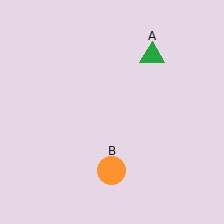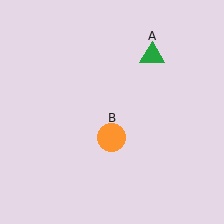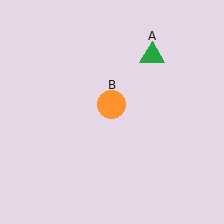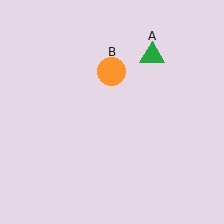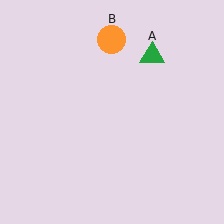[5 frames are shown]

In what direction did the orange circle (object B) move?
The orange circle (object B) moved up.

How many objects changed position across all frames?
1 object changed position: orange circle (object B).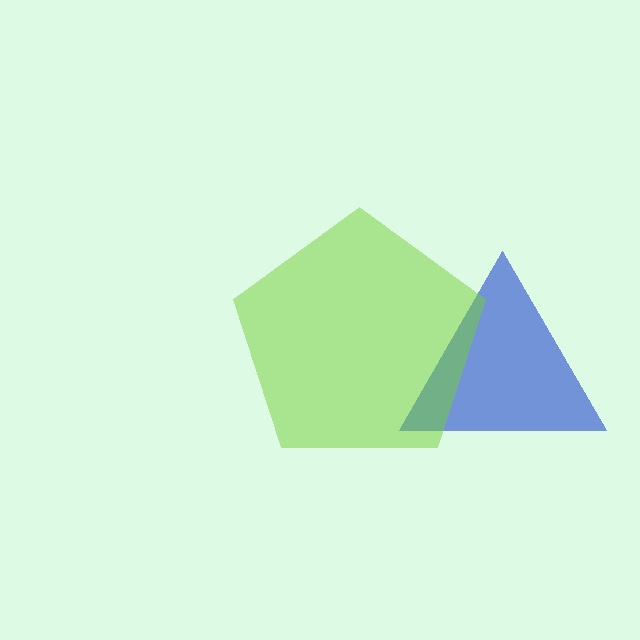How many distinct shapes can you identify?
There are 2 distinct shapes: a blue triangle, a lime pentagon.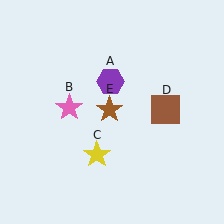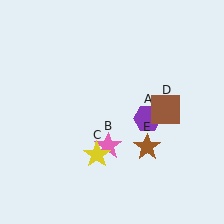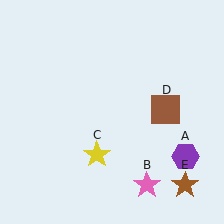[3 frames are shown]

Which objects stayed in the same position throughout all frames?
Yellow star (object C) and brown square (object D) remained stationary.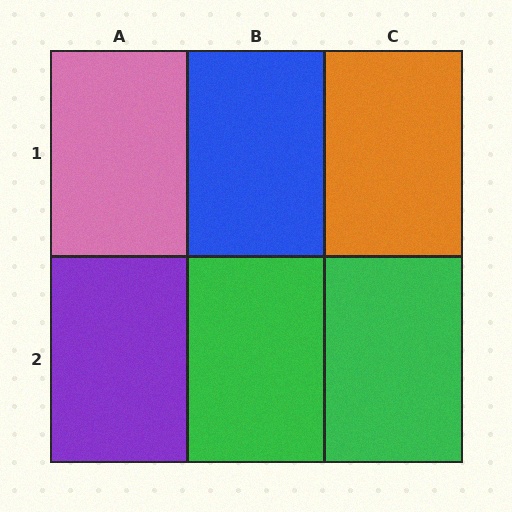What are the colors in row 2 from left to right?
Purple, green, green.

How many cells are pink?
1 cell is pink.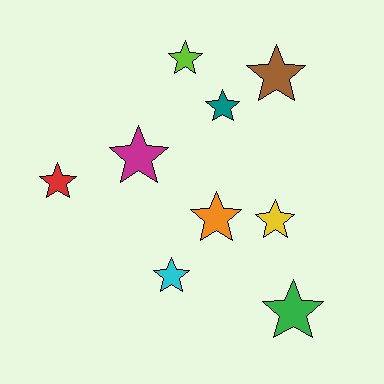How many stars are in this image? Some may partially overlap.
There are 9 stars.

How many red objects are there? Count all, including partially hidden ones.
There is 1 red object.